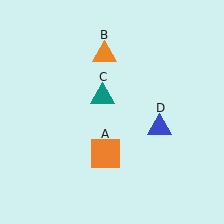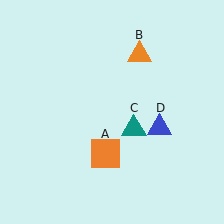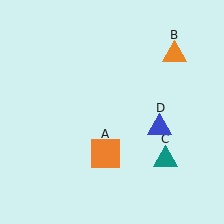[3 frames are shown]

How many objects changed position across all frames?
2 objects changed position: orange triangle (object B), teal triangle (object C).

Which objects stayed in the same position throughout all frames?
Orange square (object A) and blue triangle (object D) remained stationary.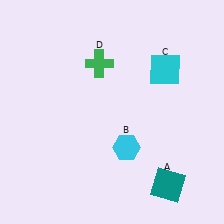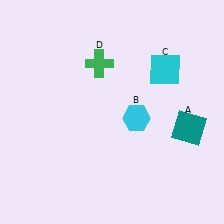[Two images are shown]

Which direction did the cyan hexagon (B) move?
The cyan hexagon (B) moved up.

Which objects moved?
The objects that moved are: the teal square (A), the cyan hexagon (B).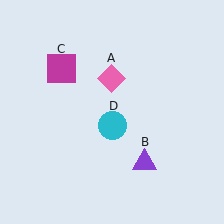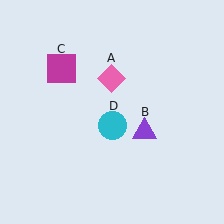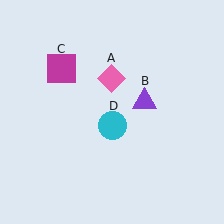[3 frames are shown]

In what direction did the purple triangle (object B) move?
The purple triangle (object B) moved up.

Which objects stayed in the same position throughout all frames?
Pink diamond (object A) and magenta square (object C) and cyan circle (object D) remained stationary.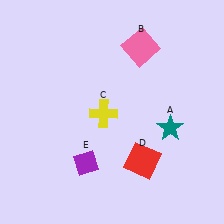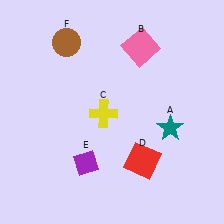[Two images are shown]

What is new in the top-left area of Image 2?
A brown circle (F) was added in the top-left area of Image 2.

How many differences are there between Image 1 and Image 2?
There is 1 difference between the two images.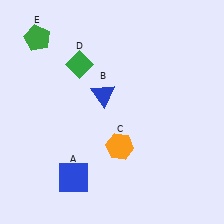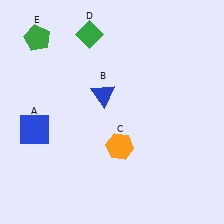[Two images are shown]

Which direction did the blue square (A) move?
The blue square (A) moved up.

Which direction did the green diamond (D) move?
The green diamond (D) moved up.